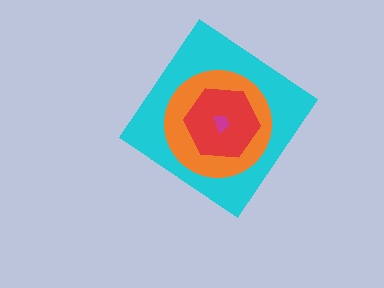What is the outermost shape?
The cyan diamond.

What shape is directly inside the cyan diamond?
The orange circle.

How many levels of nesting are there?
4.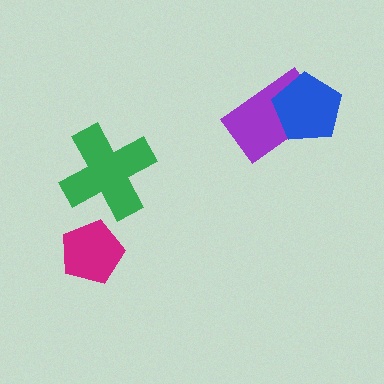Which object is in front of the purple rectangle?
The blue pentagon is in front of the purple rectangle.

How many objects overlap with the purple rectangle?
1 object overlaps with the purple rectangle.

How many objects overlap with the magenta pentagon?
0 objects overlap with the magenta pentagon.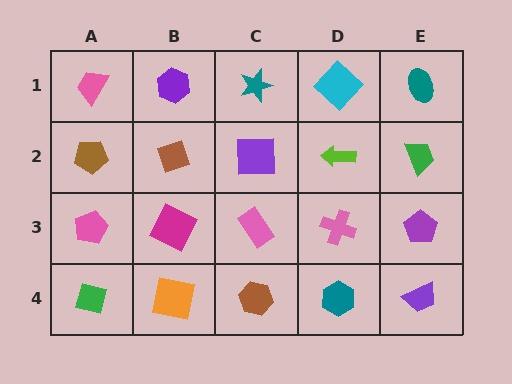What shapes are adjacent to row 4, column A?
A pink pentagon (row 3, column A), an orange square (row 4, column B).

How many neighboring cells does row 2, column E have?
3.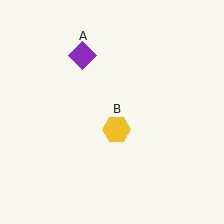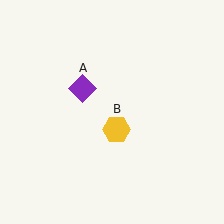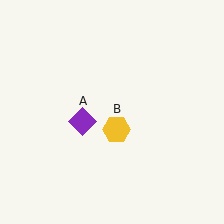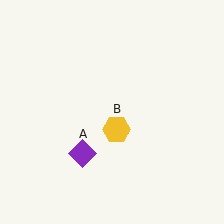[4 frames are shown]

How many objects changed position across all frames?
1 object changed position: purple diamond (object A).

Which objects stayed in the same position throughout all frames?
Yellow hexagon (object B) remained stationary.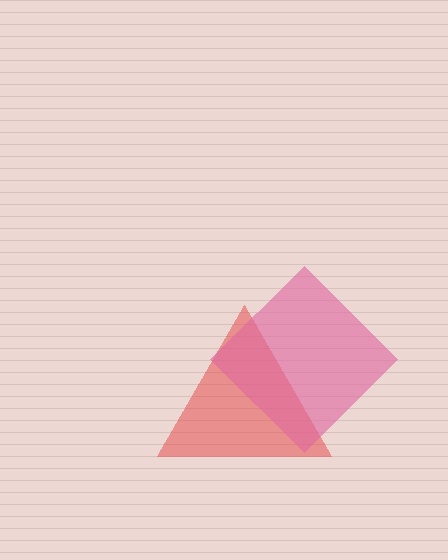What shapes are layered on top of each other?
The layered shapes are: a red triangle, a pink diamond.